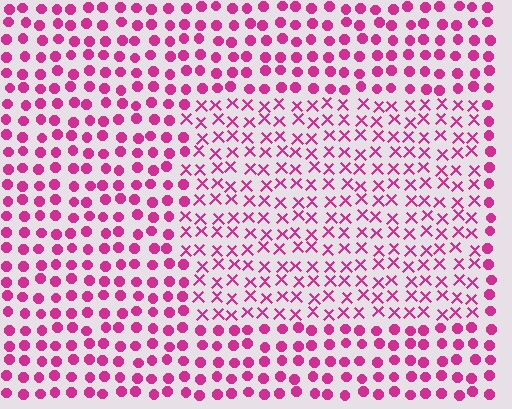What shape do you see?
I see a rectangle.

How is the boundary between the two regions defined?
The boundary is defined by a change in element shape: X marks inside vs. circles outside. All elements share the same color and spacing.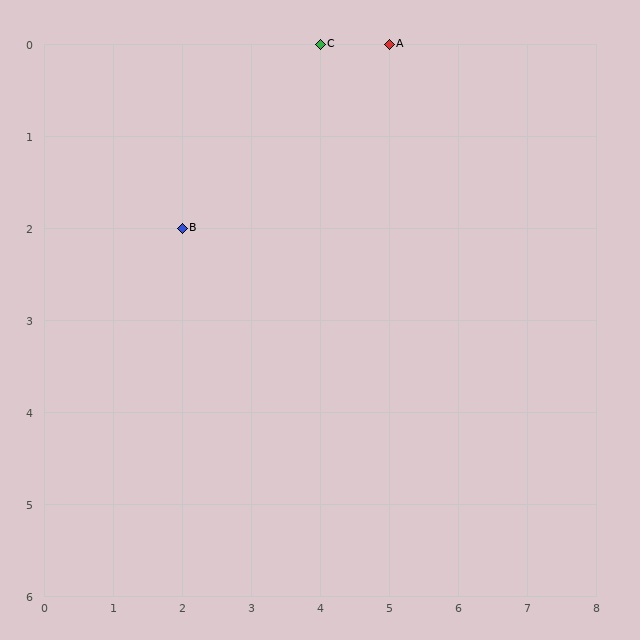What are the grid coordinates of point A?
Point A is at grid coordinates (5, 0).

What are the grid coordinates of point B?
Point B is at grid coordinates (2, 2).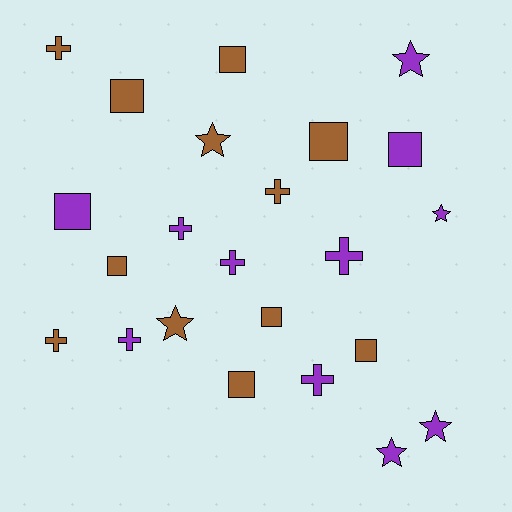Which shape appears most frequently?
Square, with 9 objects.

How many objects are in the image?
There are 23 objects.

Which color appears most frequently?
Brown, with 12 objects.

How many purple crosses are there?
There are 5 purple crosses.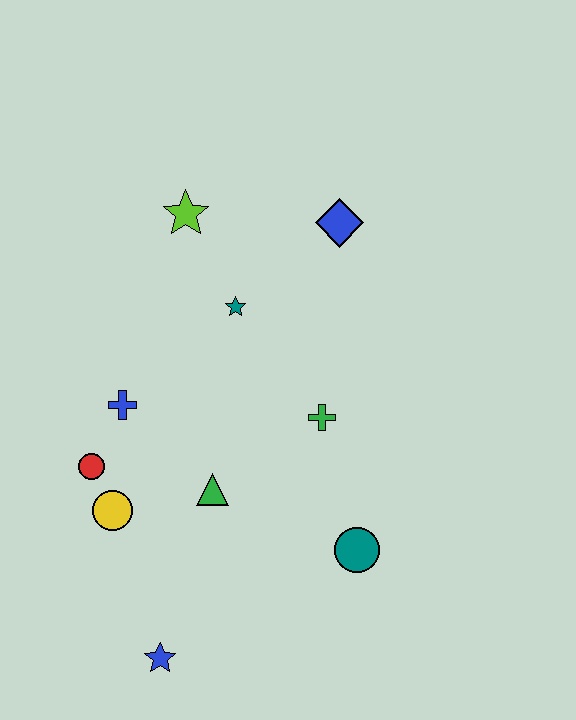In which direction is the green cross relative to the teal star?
The green cross is below the teal star.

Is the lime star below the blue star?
No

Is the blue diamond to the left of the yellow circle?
No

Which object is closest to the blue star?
The yellow circle is closest to the blue star.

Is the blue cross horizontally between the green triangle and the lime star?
No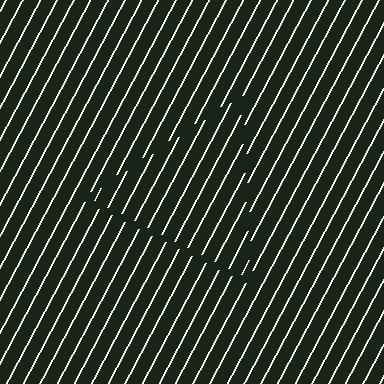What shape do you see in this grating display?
An illusory triangle. The interior of the shape contains the same grating, shifted by half a period — the contour is defined by the phase discontinuity where line-ends from the inner and outer gratings abut.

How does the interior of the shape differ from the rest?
The interior of the shape contains the same grating, shifted by half a period — the contour is defined by the phase discontinuity where line-ends from the inner and outer gratings abut.